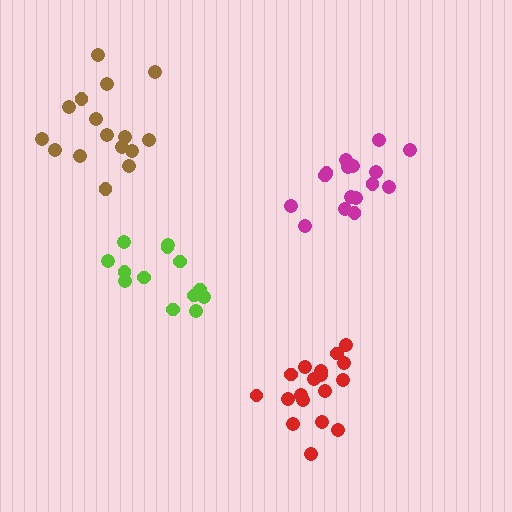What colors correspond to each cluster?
The clusters are colored: magenta, lime, red, brown.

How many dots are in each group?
Group 1: 16 dots, Group 2: 13 dots, Group 3: 18 dots, Group 4: 16 dots (63 total).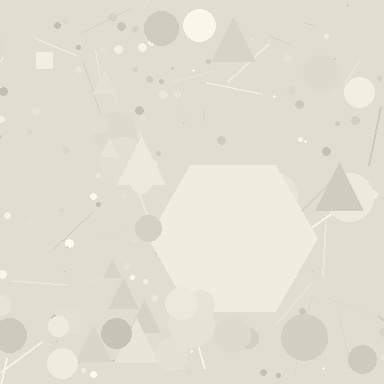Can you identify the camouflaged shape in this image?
The camouflaged shape is a hexagon.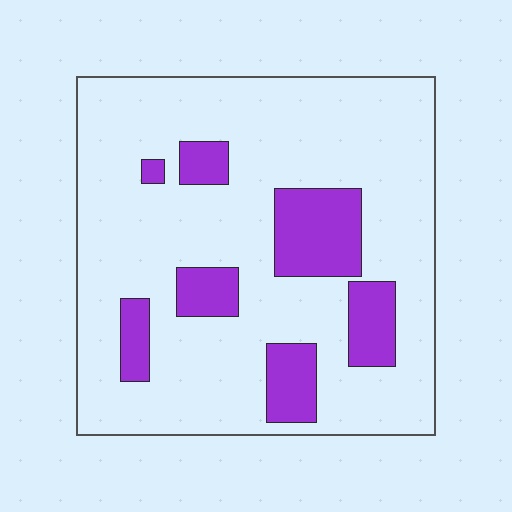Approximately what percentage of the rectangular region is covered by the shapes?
Approximately 20%.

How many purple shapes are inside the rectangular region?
7.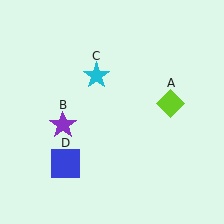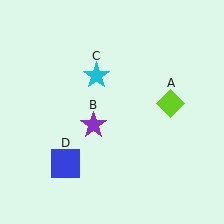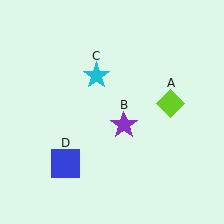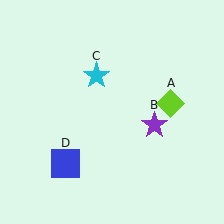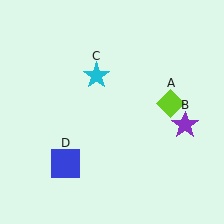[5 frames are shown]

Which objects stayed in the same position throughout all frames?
Lime diamond (object A) and cyan star (object C) and blue square (object D) remained stationary.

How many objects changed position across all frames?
1 object changed position: purple star (object B).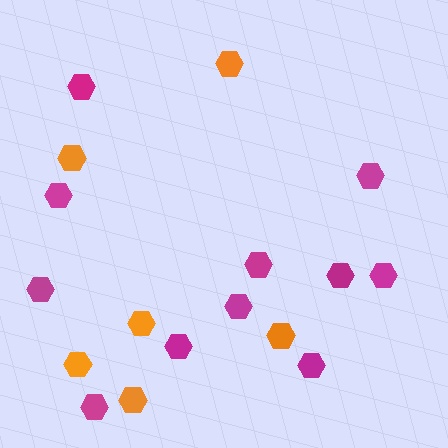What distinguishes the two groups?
There are 2 groups: one group of orange hexagons (6) and one group of magenta hexagons (11).